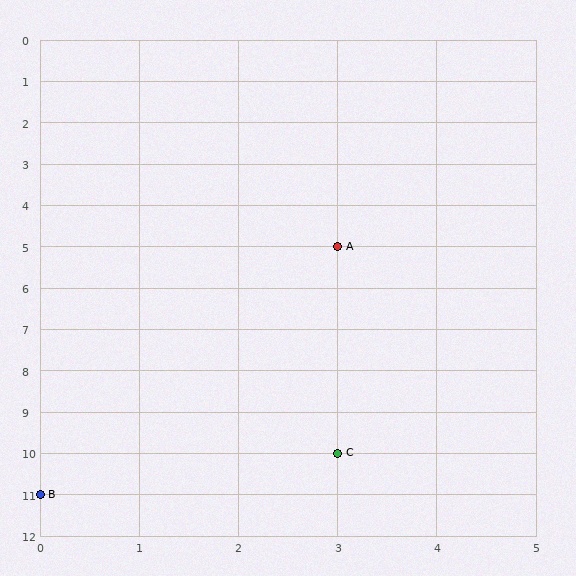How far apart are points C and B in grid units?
Points C and B are 3 columns and 1 row apart (about 3.2 grid units diagonally).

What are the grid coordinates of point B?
Point B is at grid coordinates (0, 11).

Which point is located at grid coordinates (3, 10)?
Point C is at (3, 10).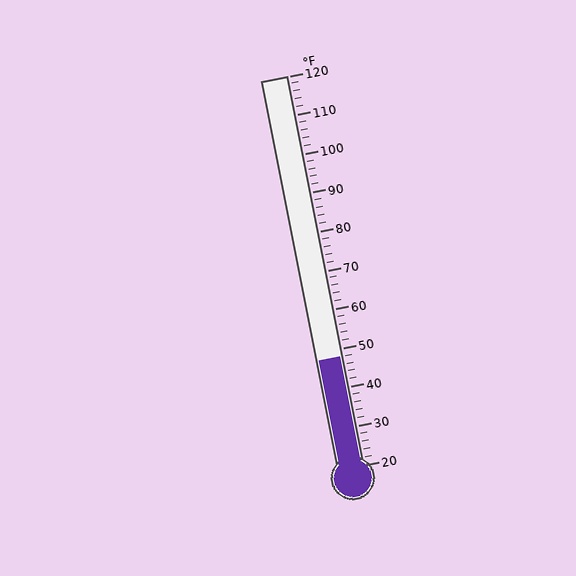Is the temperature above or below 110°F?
The temperature is below 110°F.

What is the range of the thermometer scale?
The thermometer scale ranges from 20°F to 120°F.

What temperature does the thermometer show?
The thermometer shows approximately 48°F.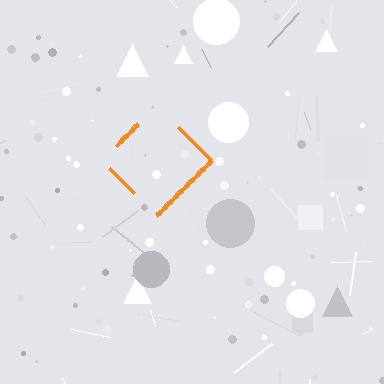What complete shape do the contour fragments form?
The contour fragments form a diamond.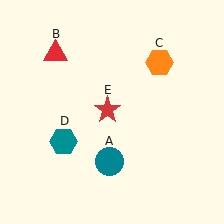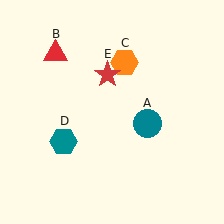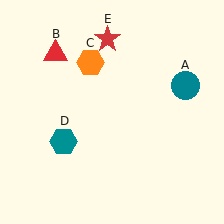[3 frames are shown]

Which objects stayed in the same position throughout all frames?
Red triangle (object B) and teal hexagon (object D) remained stationary.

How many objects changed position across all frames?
3 objects changed position: teal circle (object A), orange hexagon (object C), red star (object E).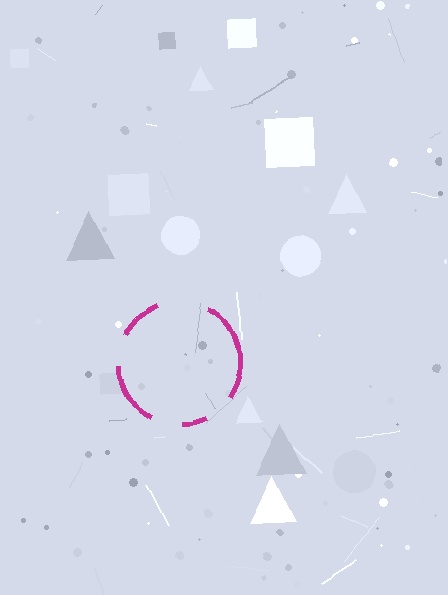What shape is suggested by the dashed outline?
The dashed outline suggests a circle.